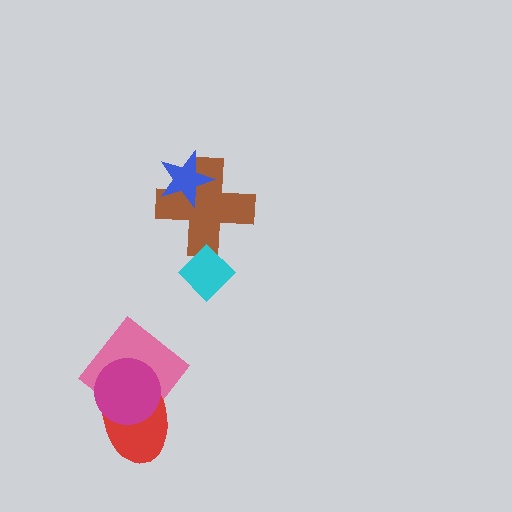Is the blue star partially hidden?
No, no other shape covers it.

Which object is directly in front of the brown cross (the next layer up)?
The blue star is directly in front of the brown cross.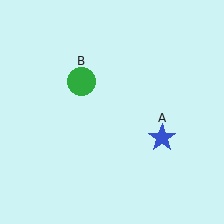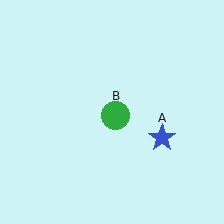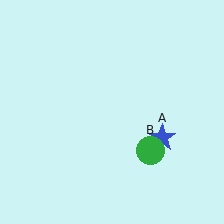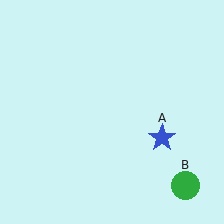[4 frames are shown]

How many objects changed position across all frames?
1 object changed position: green circle (object B).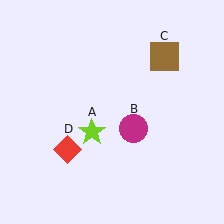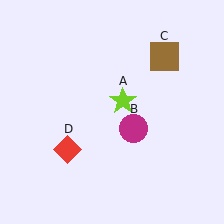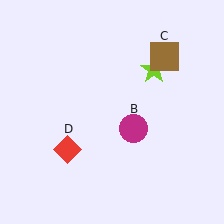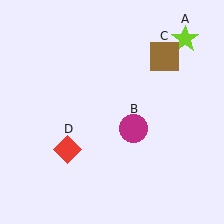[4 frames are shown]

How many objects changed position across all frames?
1 object changed position: lime star (object A).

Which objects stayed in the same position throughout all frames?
Magenta circle (object B) and brown square (object C) and red diamond (object D) remained stationary.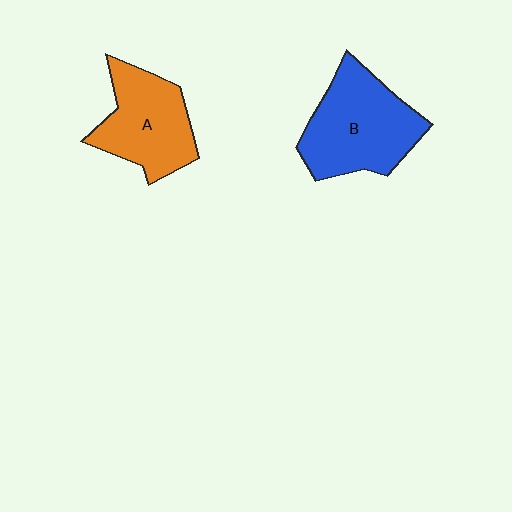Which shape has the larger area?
Shape B (blue).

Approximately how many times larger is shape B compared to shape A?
Approximately 1.2 times.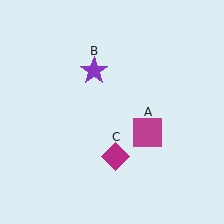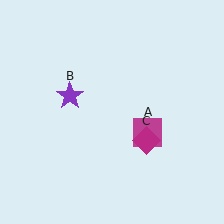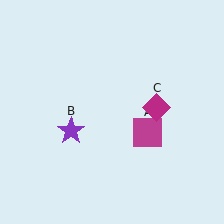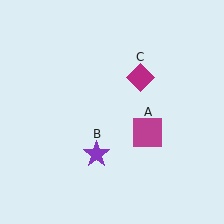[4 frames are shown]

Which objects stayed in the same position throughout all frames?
Magenta square (object A) remained stationary.